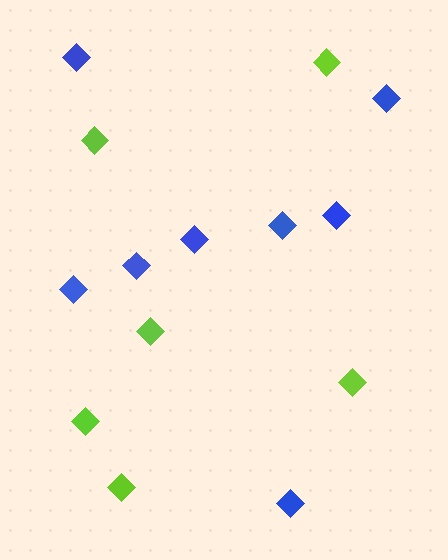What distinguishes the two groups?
There are 2 groups: one group of blue diamonds (8) and one group of lime diamonds (6).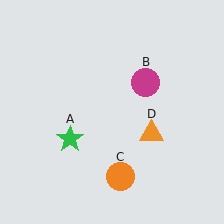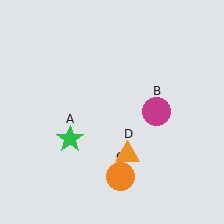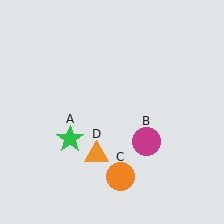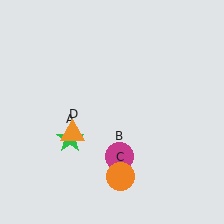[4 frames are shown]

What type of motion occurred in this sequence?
The magenta circle (object B), orange triangle (object D) rotated clockwise around the center of the scene.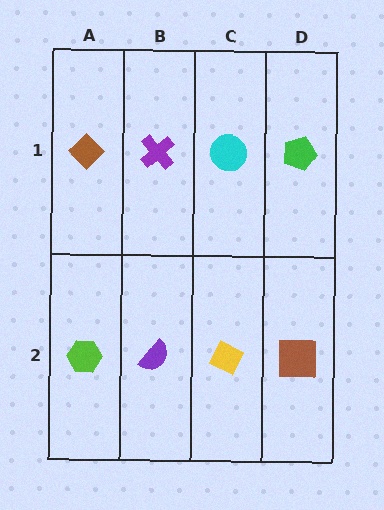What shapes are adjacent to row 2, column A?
A brown diamond (row 1, column A), a purple semicircle (row 2, column B).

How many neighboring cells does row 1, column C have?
3.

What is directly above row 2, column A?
A brown diamond.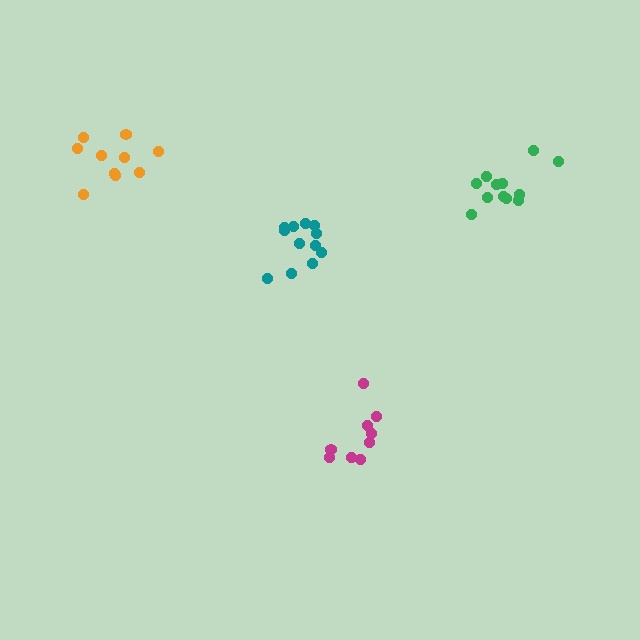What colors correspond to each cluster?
The clusters are colored: green, teal, orange, magenta.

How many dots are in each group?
Group 1: 12 dots, Group 2: 12 dots, Group 3: 10 dots, Group 4: 9 dots (43 total).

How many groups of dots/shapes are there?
There are 4 groups.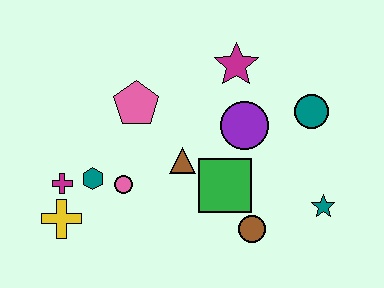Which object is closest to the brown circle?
The green square is closest to the brown circle.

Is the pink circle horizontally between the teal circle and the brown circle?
No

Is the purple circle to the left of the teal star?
Yes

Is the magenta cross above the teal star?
Yes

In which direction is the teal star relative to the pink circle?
The teal star is to the right of the pink circle.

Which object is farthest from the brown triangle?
The teal star is farthest from the brown triangle.